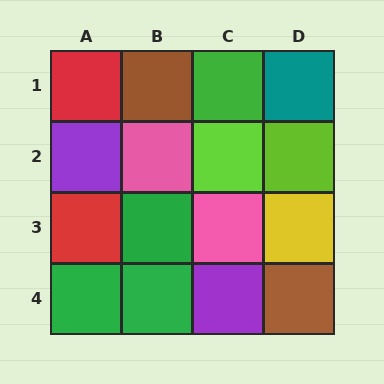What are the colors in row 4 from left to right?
Green, green, purple, brown.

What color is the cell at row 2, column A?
Purple.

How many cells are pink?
2 cells are pink.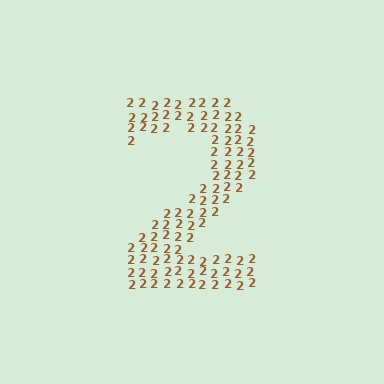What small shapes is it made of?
It is made of small digit 2's.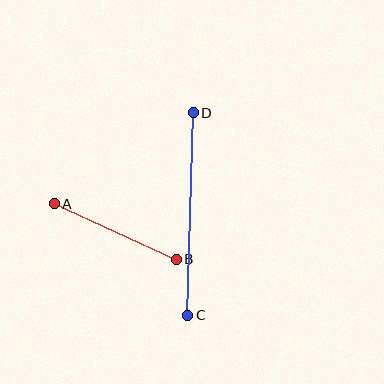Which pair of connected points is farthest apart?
Points C and D are farthest apart.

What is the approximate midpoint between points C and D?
The midpoint is at approximately (190, 214) pixels.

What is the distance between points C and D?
The distance is approximately 203 pixels.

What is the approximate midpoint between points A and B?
The midpoint is at approximately (115, 232) pixels.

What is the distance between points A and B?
The distance is approximately 134 pixels.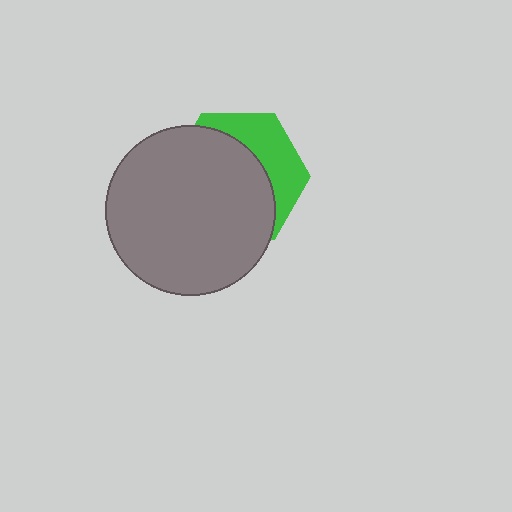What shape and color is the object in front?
The object in front is a gray circle.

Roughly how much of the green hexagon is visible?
A small part of it is visible (roughly 34%).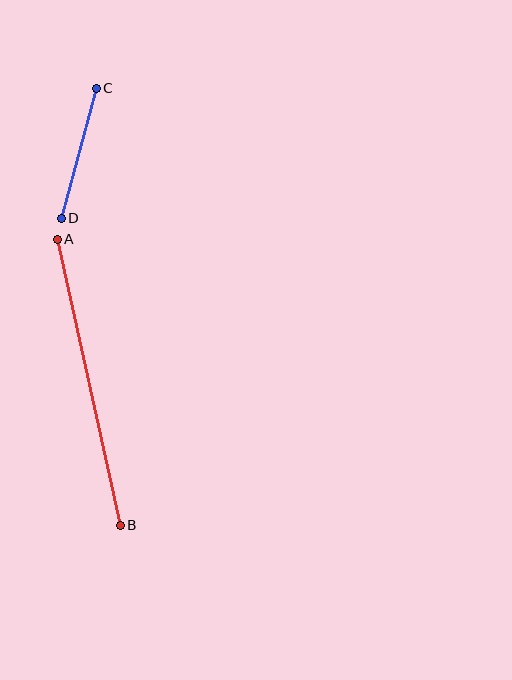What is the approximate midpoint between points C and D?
The midpoint is at approximately (79, 153) pixels.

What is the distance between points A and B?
The distance is approximately 293 pixels.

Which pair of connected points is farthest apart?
Points A and B are farthest apart.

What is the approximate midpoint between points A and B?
The midpoint is at approximately (89, 382) pixels.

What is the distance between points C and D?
The distance is approximately 134 pixels.